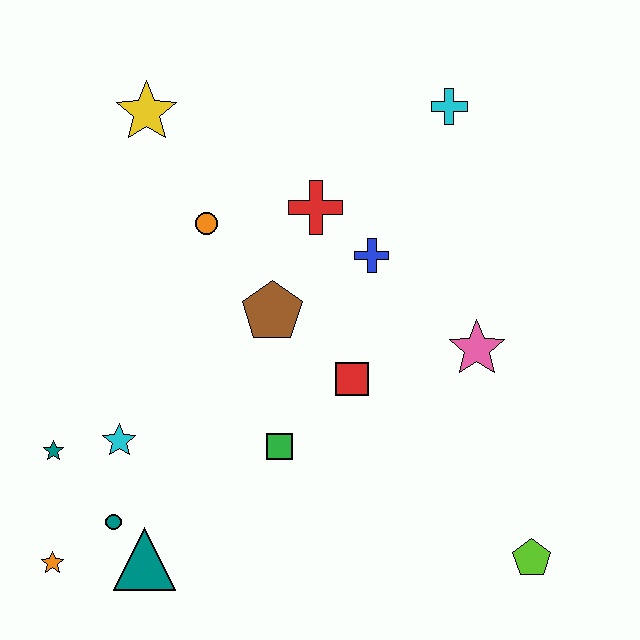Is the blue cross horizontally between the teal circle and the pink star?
Yes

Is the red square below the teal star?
No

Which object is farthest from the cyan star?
The cyan cross is farthest from the cyan star.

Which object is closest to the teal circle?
The teal triangle is closest to the teal circle.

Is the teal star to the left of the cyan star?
Yes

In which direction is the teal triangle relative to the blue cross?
The teal triangle is below the blue cross.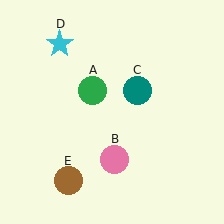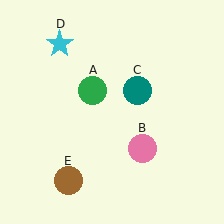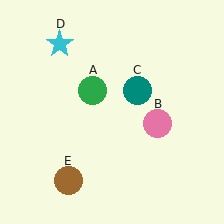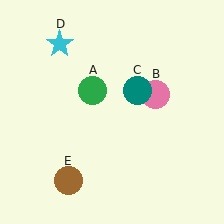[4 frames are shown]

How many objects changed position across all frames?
1 object changed position: pink circle (object B).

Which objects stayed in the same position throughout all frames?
Green circle (object A) and teal circle (object C) and cyan star (object D) and brown circle (object E) remained stationary.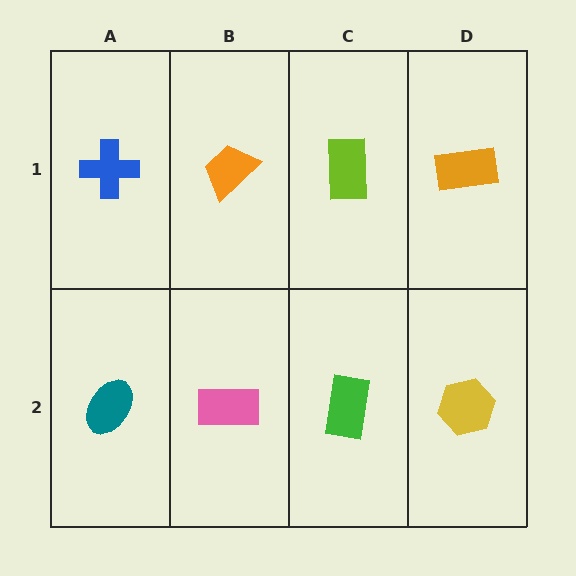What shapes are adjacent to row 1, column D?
A yellow hexagon (row 2, column D), a lime rectangle (row 1, column C).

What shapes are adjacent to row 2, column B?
An orange trapezoid (row 1, column B), a teal ellipse (row 2, column A), a green rectangle (row 2, column C).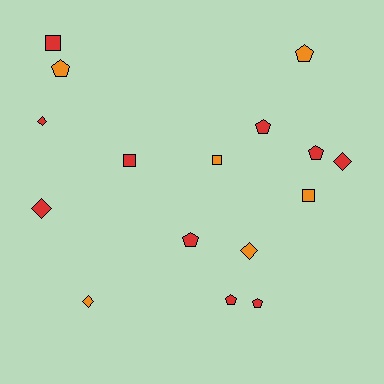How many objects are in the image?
There are 16 objects.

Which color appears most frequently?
Red, with 10 objects.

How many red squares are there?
There are 2 red squares.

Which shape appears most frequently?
Pentagon, with 7 objects.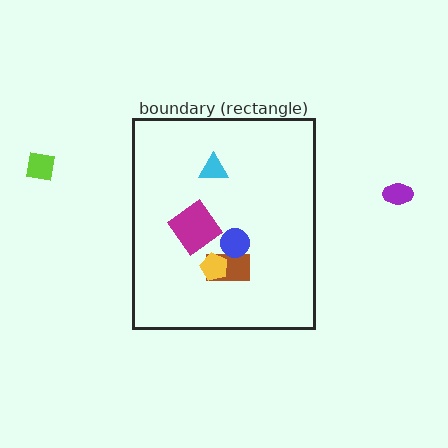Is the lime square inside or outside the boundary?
Outside.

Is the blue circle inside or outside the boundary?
Inside.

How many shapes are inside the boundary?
5 inside, 2 outside.